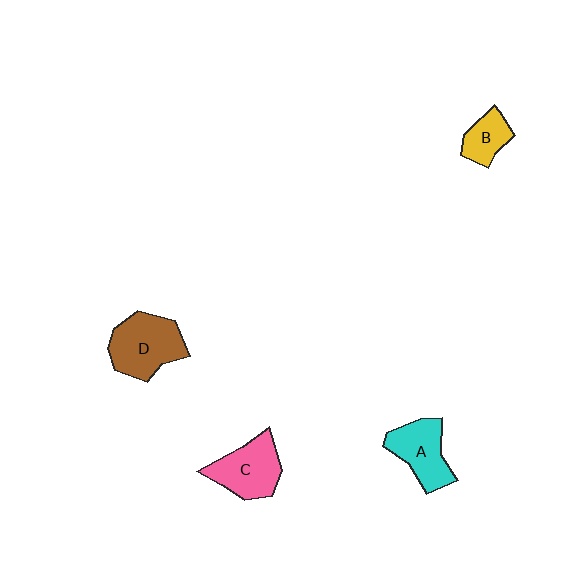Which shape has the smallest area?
Shape B (yellow).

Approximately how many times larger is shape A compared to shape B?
Approximately 1.7 times.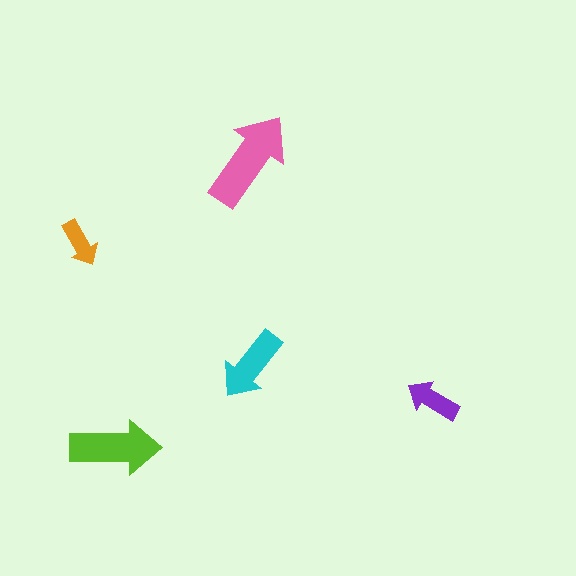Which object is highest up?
The pink arrow is topmost.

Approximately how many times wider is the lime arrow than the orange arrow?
About 2 times wider.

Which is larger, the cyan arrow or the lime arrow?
The lime one.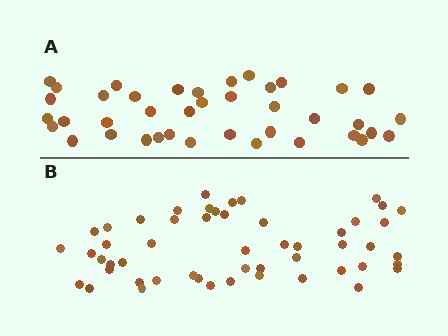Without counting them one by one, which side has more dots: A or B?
Region B (the bottom region) has more dots.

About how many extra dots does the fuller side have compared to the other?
Region B has roughly 12 or so more dots than region A.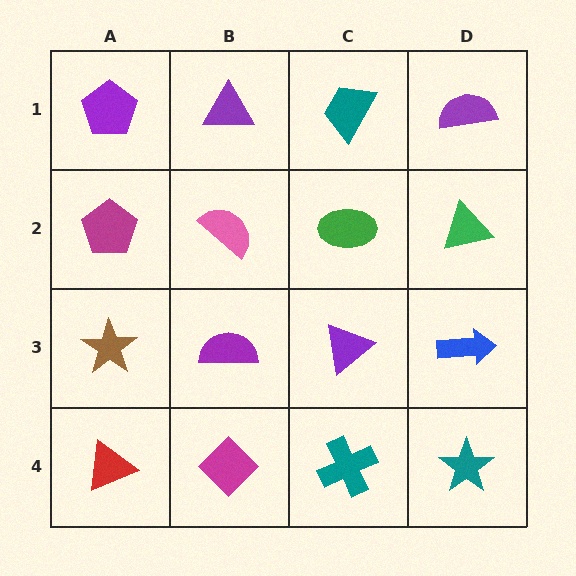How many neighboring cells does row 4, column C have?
3.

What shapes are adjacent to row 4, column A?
A brown star (row 3, column A), a magenta diamond (row 4, column B).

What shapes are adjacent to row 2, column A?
A purple pentagon (row 1, column A), a brown star (row 3, column A), a pink semicircle (row 2, column B).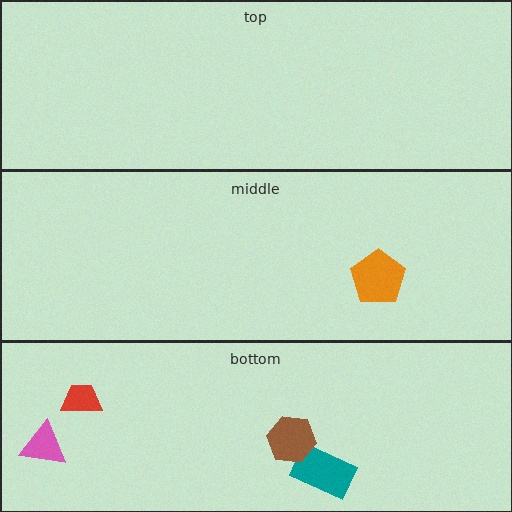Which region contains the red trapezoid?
The bottom region.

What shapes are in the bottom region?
The pink triangle, the teal rectangle, the red trapezoid, the brown hexagon.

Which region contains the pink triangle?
The bottom region.